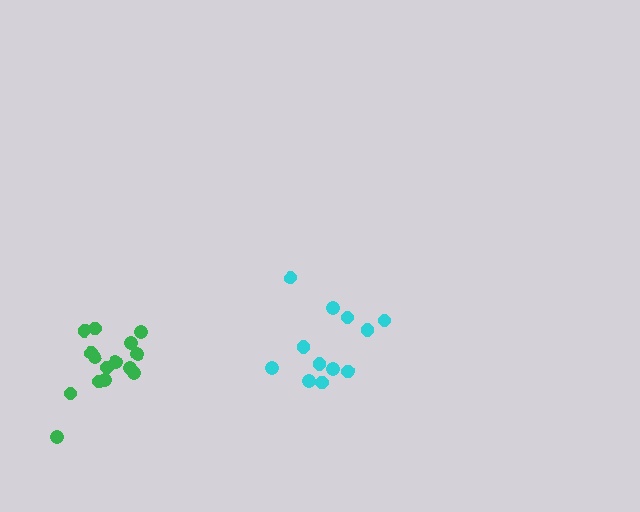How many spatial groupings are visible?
There are 2 spatial groupings.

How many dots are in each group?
Group 1: 15 dots, Group 2: 12 dots (27 total).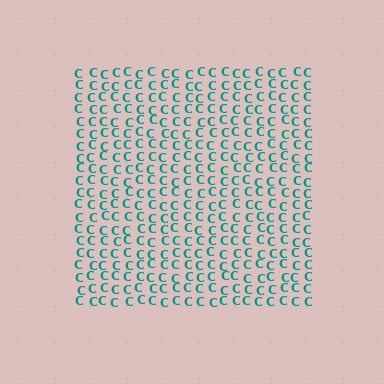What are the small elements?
The small elements are letter C's.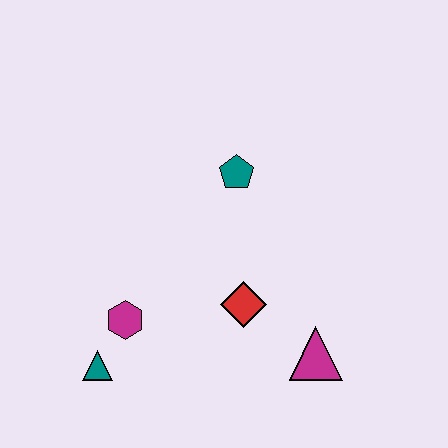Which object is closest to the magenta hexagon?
The teal triangle is closest to the magenta hexagon.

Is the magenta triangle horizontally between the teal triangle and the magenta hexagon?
No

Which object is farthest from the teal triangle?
The teal pentagon is farthest from the teal triangle.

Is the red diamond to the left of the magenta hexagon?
No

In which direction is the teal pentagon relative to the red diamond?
The teal pentagon is above the red diamond.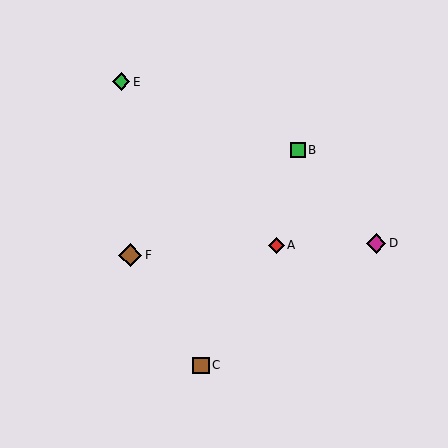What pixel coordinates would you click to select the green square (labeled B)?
Click at (298, 150) to select the green square B.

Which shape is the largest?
The brown diamond (labeled F) is the largest.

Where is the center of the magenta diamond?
The center of the magenta diamond is at (376, 243).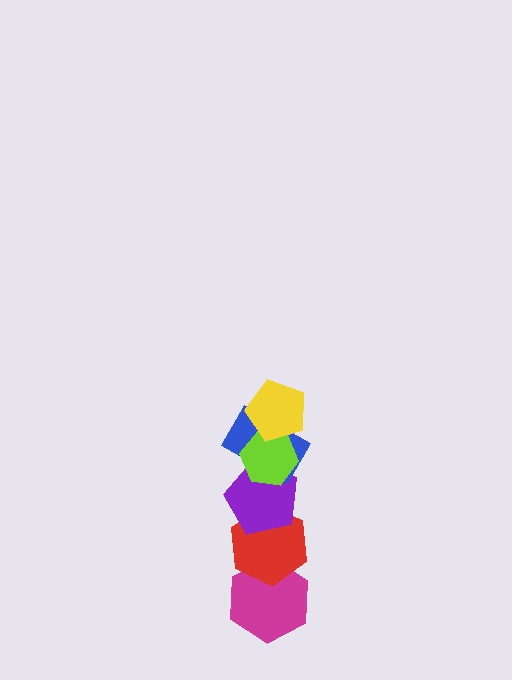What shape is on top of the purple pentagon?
The blue rectangle is on top of the purple pentagon.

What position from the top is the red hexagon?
The red hexagon is 5th from the top.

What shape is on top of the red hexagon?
The purple pentagon is on top of the red hexagon.